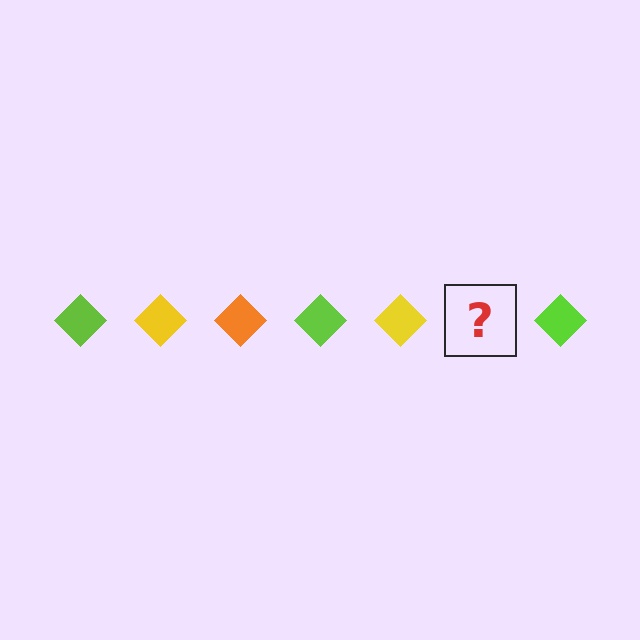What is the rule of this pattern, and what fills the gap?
The rule is that the pattern cycles through lime, yellow, orange diamonds. The gap should be filled with an orange diamond.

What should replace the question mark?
The question mark should be replaced with an orange diamond.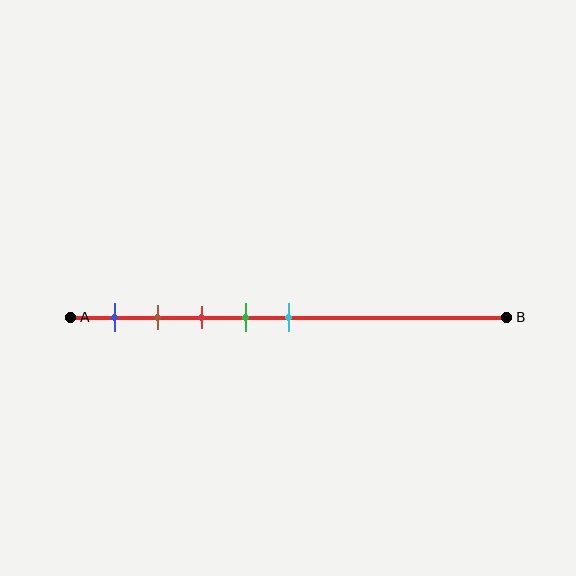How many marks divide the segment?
There are 5 marks dividing the segment.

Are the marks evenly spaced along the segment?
Yes, the marks are approximately evenly spaced.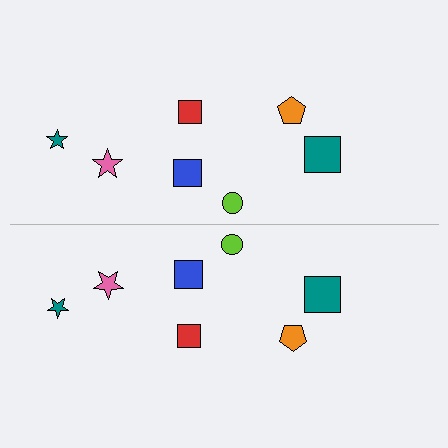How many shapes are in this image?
There are 14 shapes in this image.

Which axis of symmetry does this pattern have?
The pattern has a horizontal axis of symmetry running through the center of the image.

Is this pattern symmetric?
Yes, this pattern has bilateral (reflection) symmetry.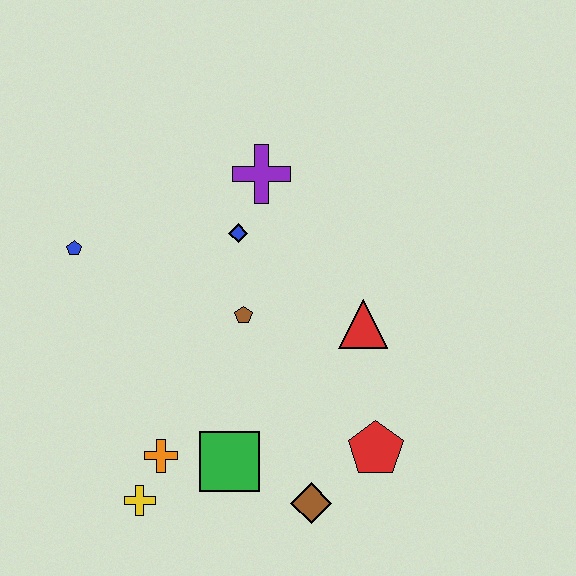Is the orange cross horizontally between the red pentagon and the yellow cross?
Yes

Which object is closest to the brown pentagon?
The blue diamond is closest to the brown pentagon.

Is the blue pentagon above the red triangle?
Yes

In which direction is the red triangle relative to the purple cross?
The red triangle is below the purple cross.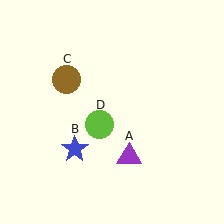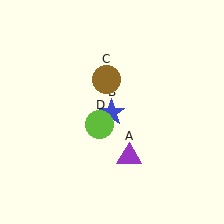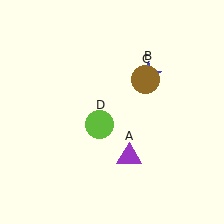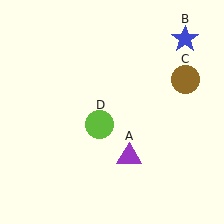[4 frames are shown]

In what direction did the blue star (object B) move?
The blue star (object B) moved up and to the right.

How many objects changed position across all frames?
2 objects changed position: blue star (object B), brown circle (object C).